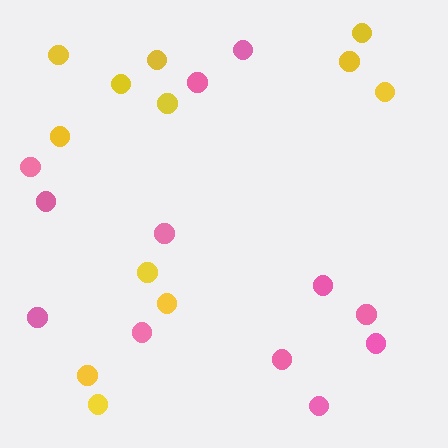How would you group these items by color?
There are 2 groups: one group of yellow circles (12) and one group of pink circles (12).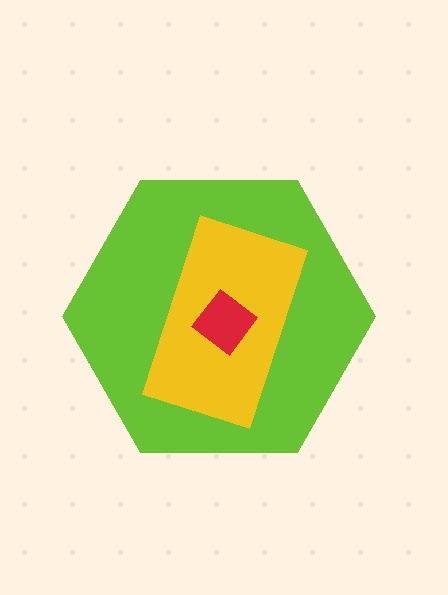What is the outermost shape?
The lime hexagon.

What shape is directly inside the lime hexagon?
The yellow rectangle.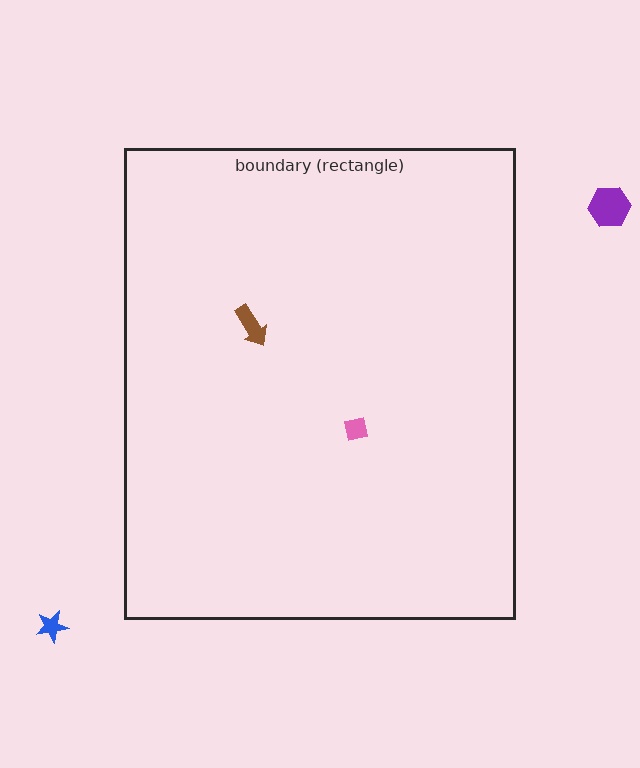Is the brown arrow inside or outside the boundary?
Inside.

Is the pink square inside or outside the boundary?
Inside.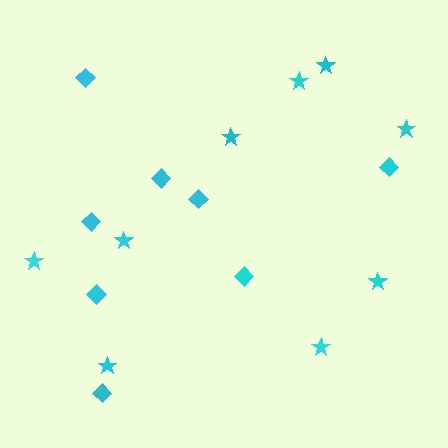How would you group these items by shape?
There are 2 groups: one group of diamonds (8) and one group of stars (9).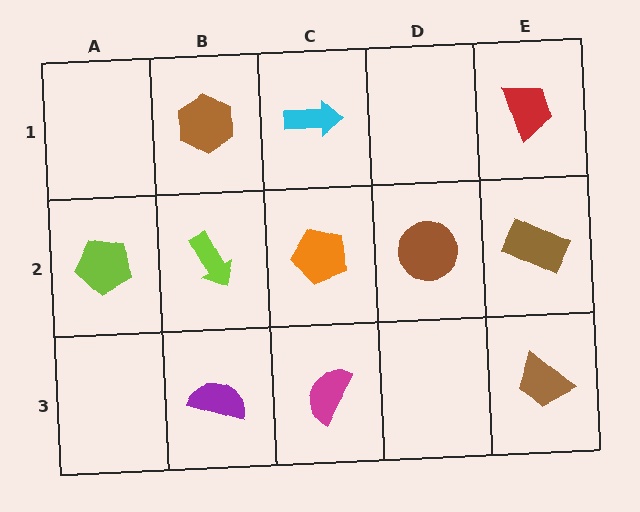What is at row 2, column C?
An orange pentagon.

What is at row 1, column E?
A red trapezoid.